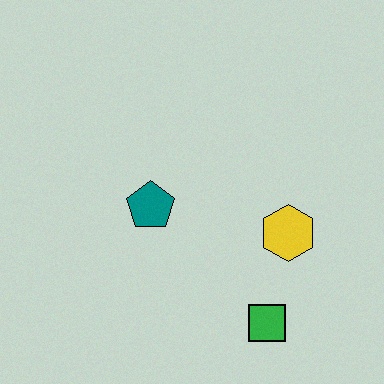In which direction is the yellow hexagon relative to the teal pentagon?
The yellow hexagon is to the right of the teal pentagon.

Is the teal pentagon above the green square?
Yes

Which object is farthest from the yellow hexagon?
The teal pentagon is farthest from the yellow hexagon.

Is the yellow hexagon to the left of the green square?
No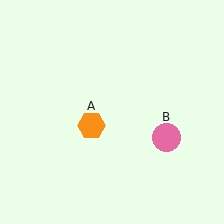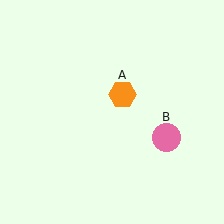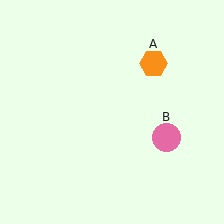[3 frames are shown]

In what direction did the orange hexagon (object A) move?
The orange hexagon (object A) moved up and to the right.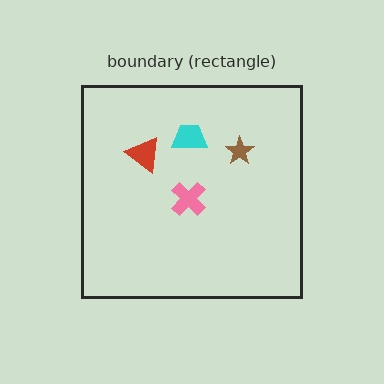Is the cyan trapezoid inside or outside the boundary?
Inside.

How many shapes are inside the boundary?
4 inside, 0 outside.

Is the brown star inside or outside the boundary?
Inside.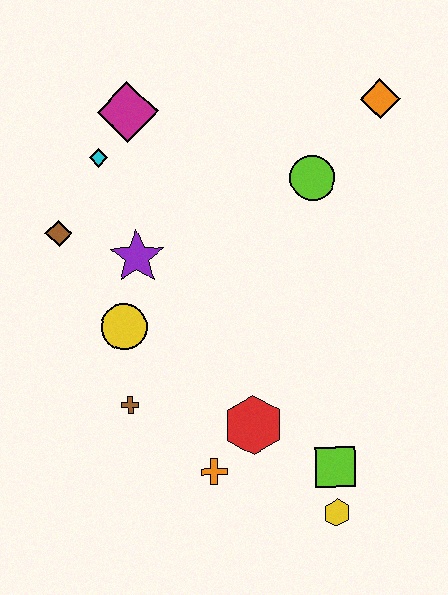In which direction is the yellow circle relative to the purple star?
The yellow circle is below the purple star.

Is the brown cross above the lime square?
Yes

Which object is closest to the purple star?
The yellow circle is closest to the purple star.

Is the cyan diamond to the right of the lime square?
No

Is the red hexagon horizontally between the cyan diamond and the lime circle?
Yes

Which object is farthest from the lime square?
The magenta diamond is farthest from the lime square.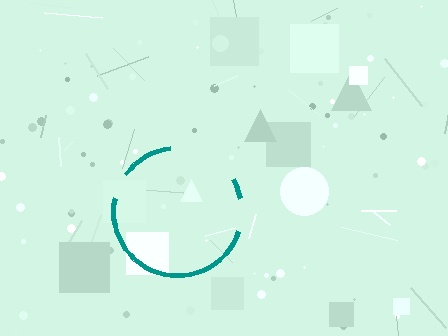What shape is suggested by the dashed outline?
The dashed outline suggests a circle.